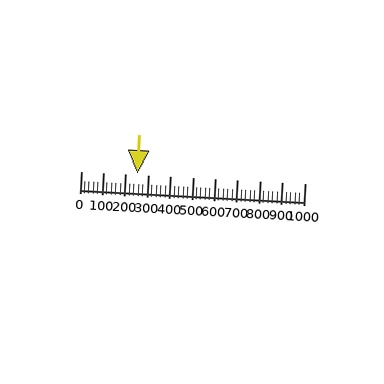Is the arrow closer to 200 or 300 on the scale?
The arrow is closer to 300.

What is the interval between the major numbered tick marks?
The major tick marks are spaced 100 units apart.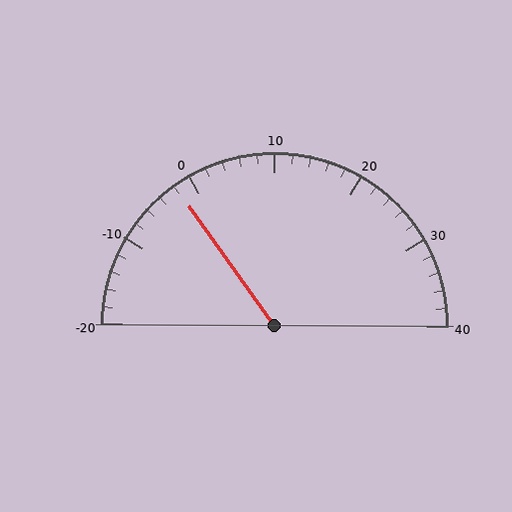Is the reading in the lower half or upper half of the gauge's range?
The reading is in the lower half of the range (-20 to 40).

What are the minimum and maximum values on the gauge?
The gauge ranges from -20 to 40.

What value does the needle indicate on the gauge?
The needle indicates approximately -2.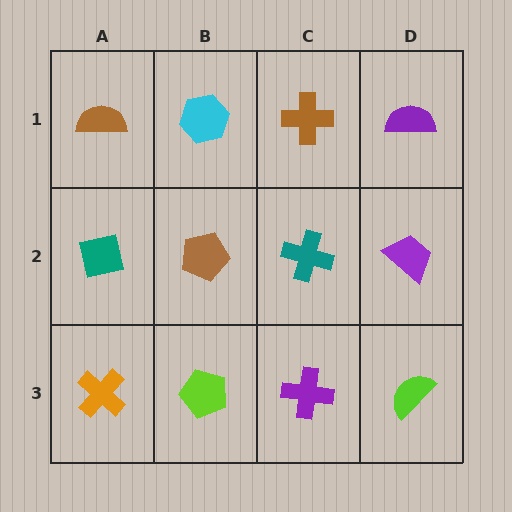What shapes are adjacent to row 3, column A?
A teal square (row 2, column A), a lime pentagon (row 3, column B).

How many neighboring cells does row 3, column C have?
3.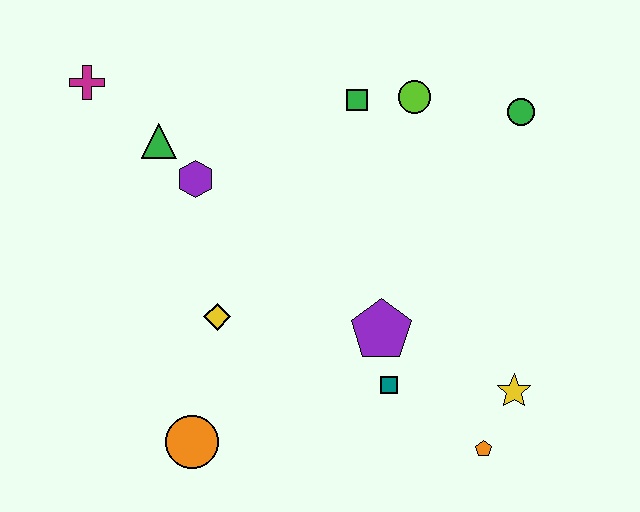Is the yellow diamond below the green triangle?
Yes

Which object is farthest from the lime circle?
The orange circle is farthest from the lime circle.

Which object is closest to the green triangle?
The purple hexagon is closest to the green triangle.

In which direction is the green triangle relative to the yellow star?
The green triangle is to the left of the yellow star.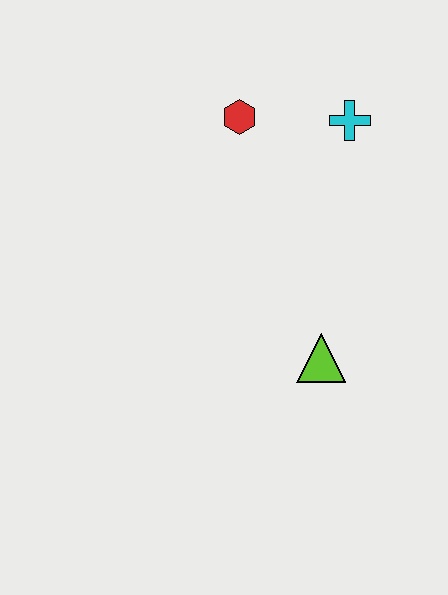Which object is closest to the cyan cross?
The red hexagon is closest to the cyan cross.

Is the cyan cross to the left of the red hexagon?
No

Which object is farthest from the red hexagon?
The lime triangle is farthest from the red hexagon.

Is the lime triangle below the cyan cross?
Yes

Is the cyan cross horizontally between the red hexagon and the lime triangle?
No